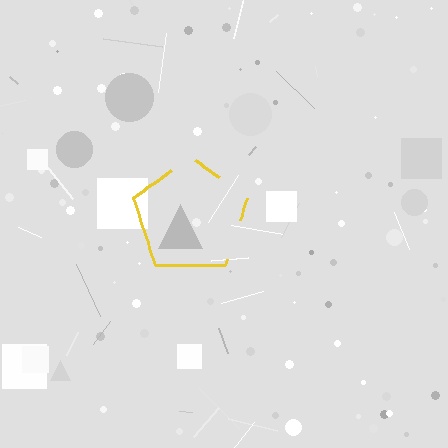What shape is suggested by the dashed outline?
The dashed outline suggests a pentagon.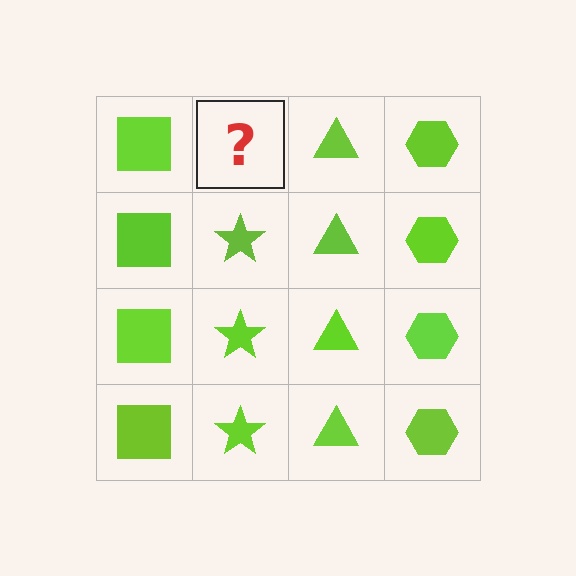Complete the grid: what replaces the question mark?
The question mark should be replaced with a lime star.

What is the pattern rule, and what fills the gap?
The rule is that each column has a consistent shape. The gap should be filled with a lime star.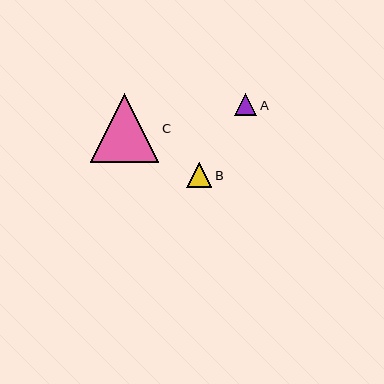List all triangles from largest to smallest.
From largest to smallest: C, B, A.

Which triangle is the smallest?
Triangle A is the smallest with a size of approximately 22 pixels.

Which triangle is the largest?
Triangle C is the largest with a size of approximately 69 pixels.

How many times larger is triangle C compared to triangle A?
Triangle C is approximately 3.1 times the size of triangle A.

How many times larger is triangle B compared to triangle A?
Triangle B is approximately 1.1 times the size of triangle A.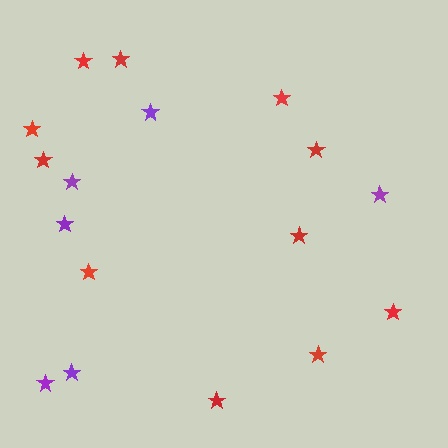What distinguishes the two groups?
There are 2 groups: one group of red stars (11) and one group of purple stars (6).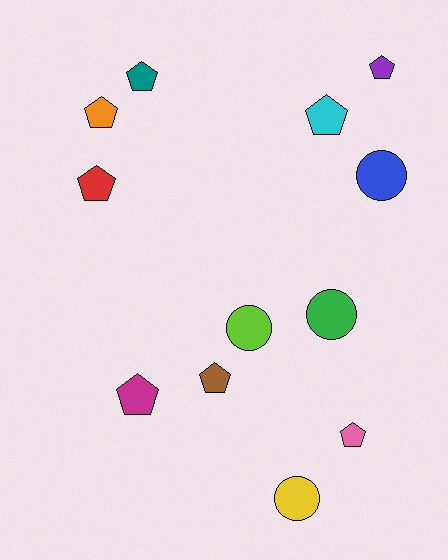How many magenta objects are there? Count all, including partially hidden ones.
There is 1 magenta object.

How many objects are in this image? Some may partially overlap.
There are 12 objects.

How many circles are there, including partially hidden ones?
There are 4 circles.